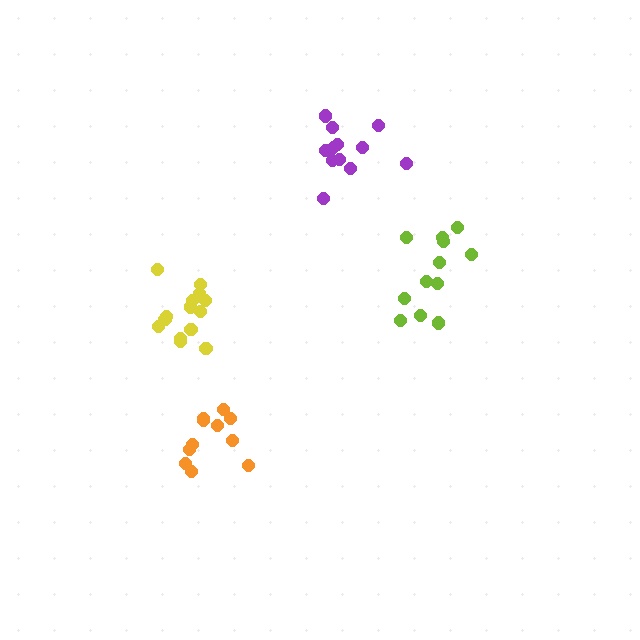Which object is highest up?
The purple cluster is topmost.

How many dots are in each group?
Group 1: 12 dots, Group 2: 11 dots, Group 3: 14 dots, Group 4: 12 dots (49 total).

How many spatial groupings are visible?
There are 4 spatial groupings.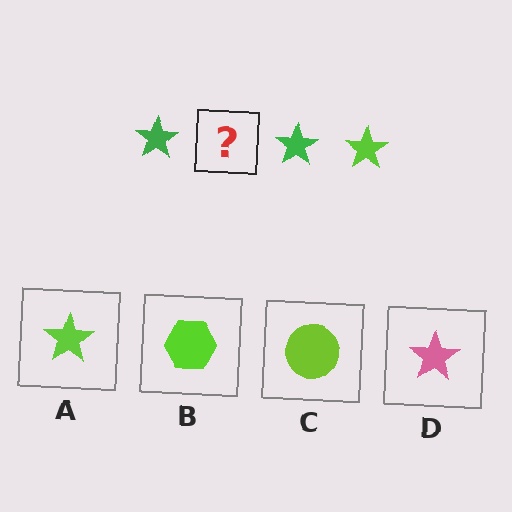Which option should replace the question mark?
Option A.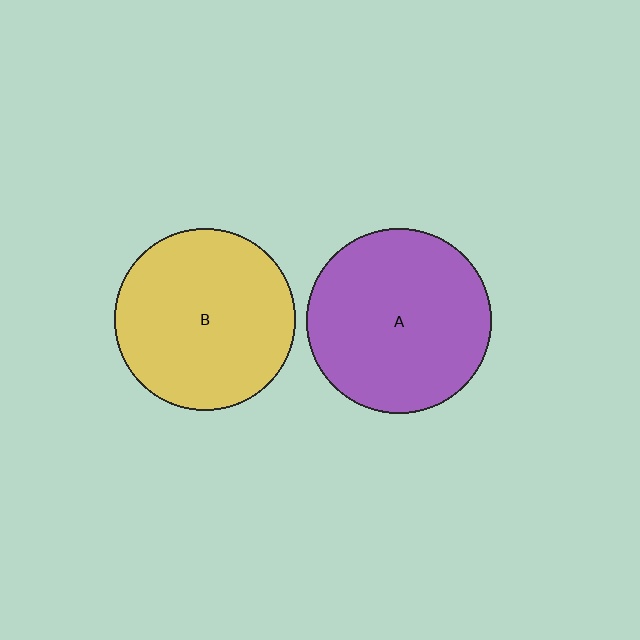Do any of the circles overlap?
No, none of the circles overlap.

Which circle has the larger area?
Circle A (purple).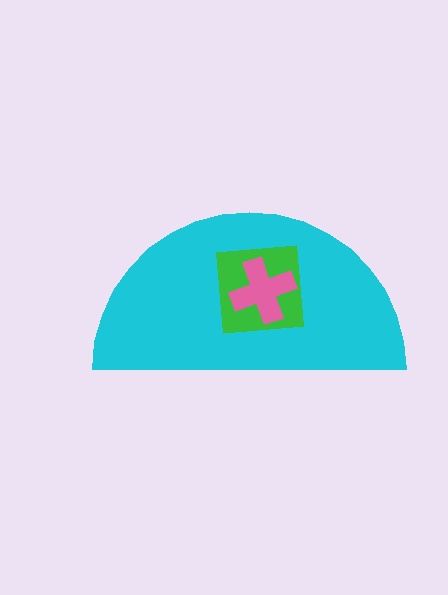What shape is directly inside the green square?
The pink cross.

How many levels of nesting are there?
3.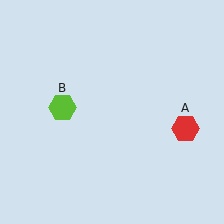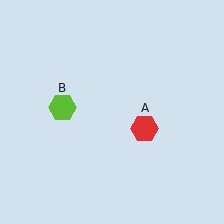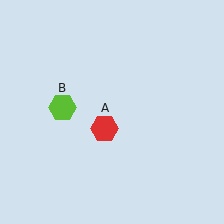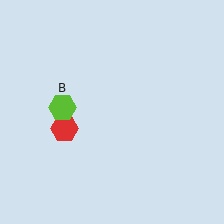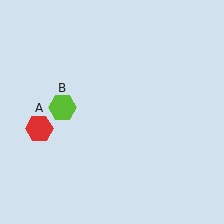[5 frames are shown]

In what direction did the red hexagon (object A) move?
The red hexagon (object A) moved left.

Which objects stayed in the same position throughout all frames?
Lime hexagon (object B) remained stationary.